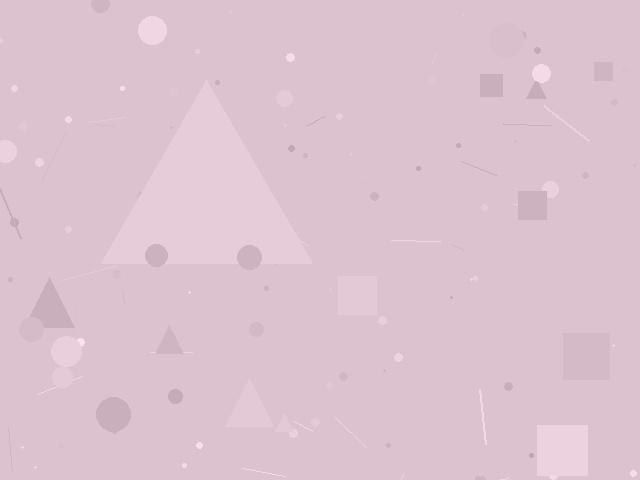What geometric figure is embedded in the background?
A triangle is embedded in the background.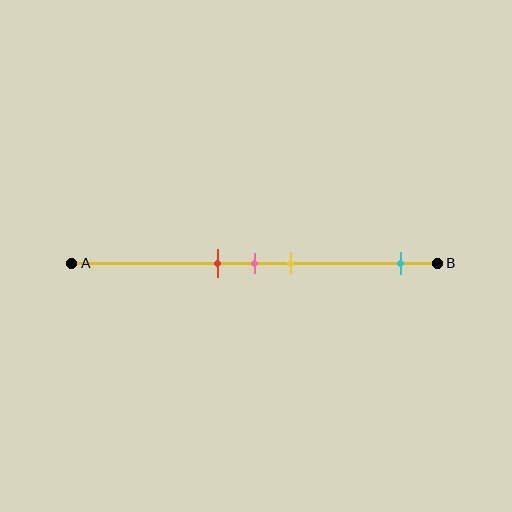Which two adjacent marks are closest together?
The red and pink marks are the closest adjacent pair.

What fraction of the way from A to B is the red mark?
The red mark is approximately 40% (0.4) of the way from A to B.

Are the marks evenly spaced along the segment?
No, the marks are not evenly spaced.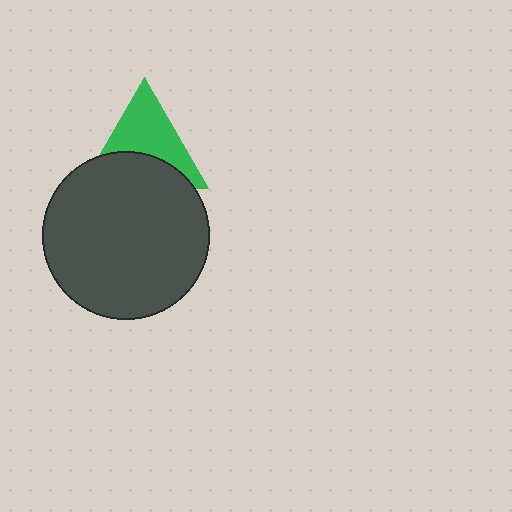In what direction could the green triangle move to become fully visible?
The green triangle could move up. That would shift it out from behind the dark gray circle entirely.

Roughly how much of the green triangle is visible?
About half of it is visible (roughly 56%).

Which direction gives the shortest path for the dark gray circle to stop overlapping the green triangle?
Moving down gives the shortest separation.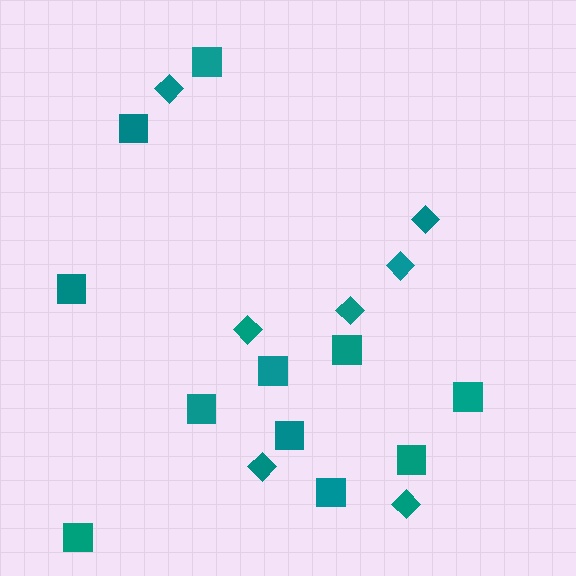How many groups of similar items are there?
There are 2 groups: one group of squares (11) and one group of diamonds (7).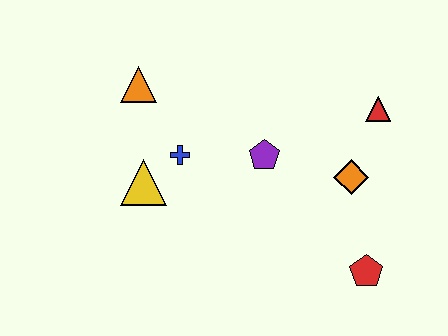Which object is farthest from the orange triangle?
The red pentagon is farthest from the orange triangle.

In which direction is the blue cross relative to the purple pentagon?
The blue cross is to the left of the purple pentagon.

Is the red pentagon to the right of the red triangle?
No